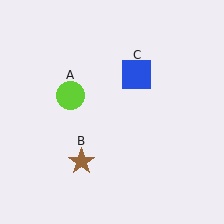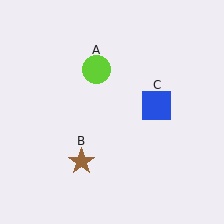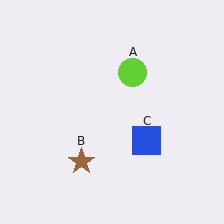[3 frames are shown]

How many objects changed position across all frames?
2 objects changed position: lime circle (object A), blue square (object C).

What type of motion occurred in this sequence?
The lime circle (object A), blue square (object C) rotated clockwise around the center of the scene.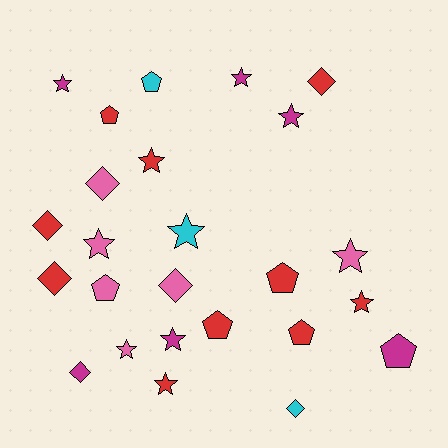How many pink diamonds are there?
There are 2 pink diamonds.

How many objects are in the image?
There are 25 objects.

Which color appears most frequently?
Red, with 10 objects.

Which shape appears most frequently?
Star, with 11 objects.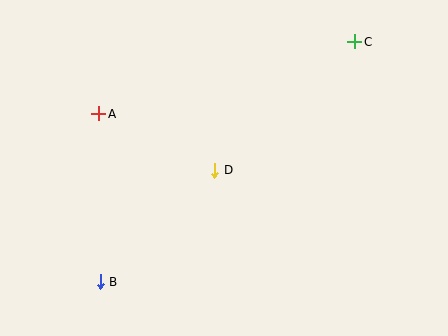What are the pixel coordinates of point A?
Point A is at (99, 114).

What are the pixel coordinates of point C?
Point C is at (355, 42).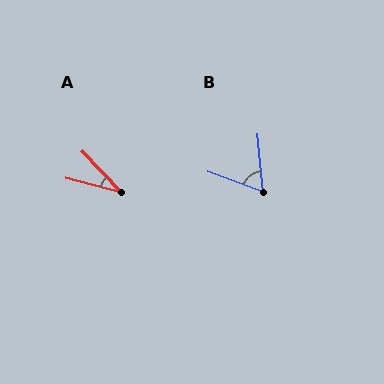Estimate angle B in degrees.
Approximately 65 degrees.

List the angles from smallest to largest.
A (32°), B (65°).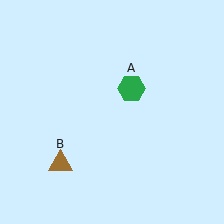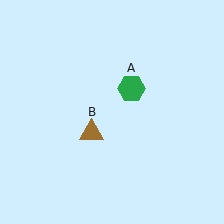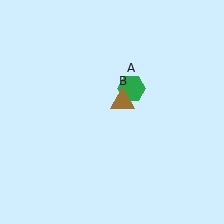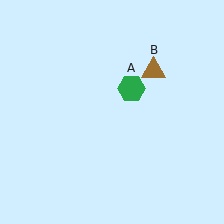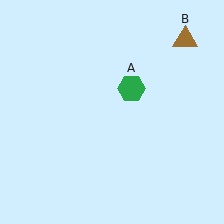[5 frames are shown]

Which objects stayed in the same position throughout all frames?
Green hexagon (object A) remained stationary.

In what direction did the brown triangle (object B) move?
The brown triangle (object B) moved up and to the right.